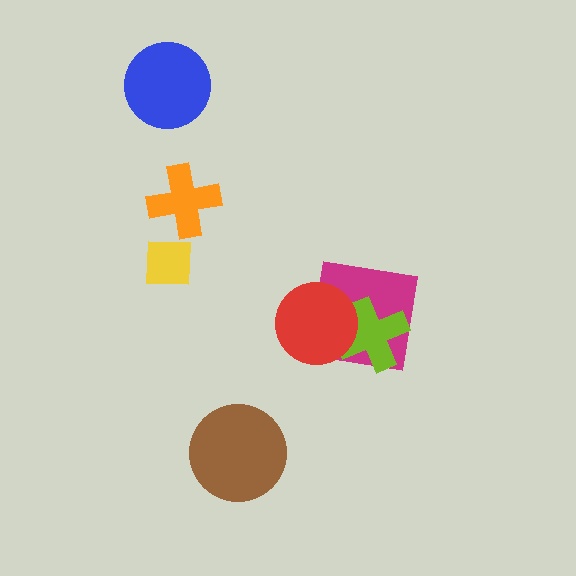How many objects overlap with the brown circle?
0 objects overlap with the brown circle.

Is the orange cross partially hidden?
No, no other shape covers it.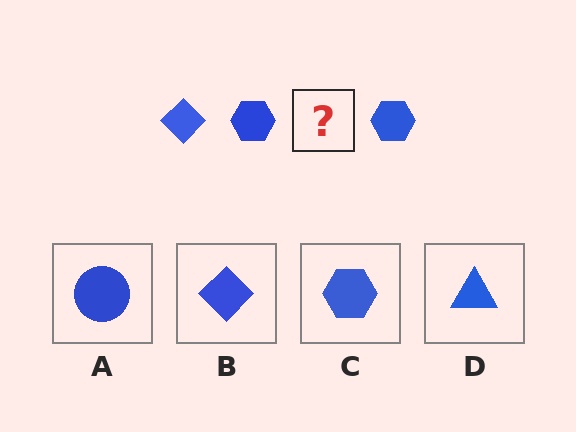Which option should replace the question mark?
Option B.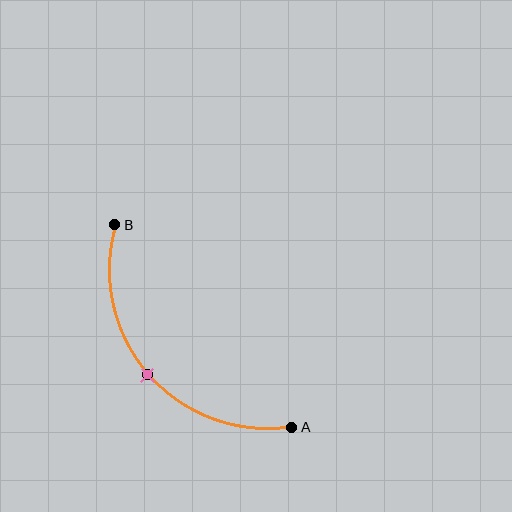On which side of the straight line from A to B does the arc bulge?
The arc bulges below and to the left of the straight line connecting A and B.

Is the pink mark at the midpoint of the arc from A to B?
Yes. The pink mark lies on the arc at equal arc-length from both A and B — it is the arc midpoint.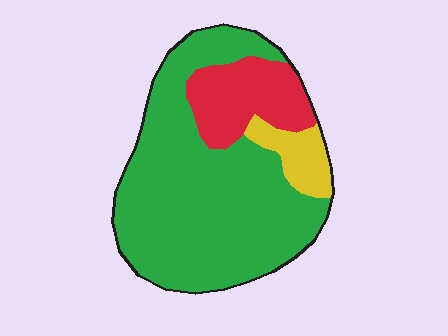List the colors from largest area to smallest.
From largest to smallest: green, red, yellow.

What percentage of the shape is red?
Red takes up about one fifth (1/5) of the shape.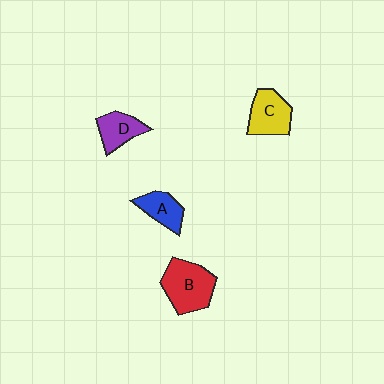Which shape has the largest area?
Shape B (red).